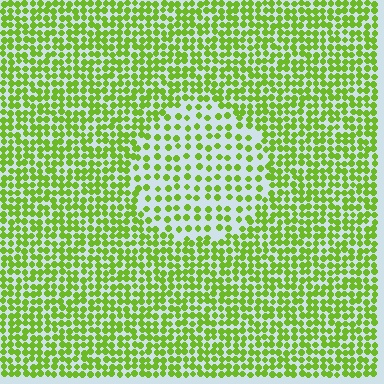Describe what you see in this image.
The image contains small lime elements arranged at two different densities. A circle-shaped region is visible where the elements are less densely packed than the surrounding area.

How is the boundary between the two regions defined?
The boundary is defined by a change in element density (approximately 2.0x ratio). All elements are the same color, size, and shape.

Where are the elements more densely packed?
The elements are more densely packed outside the circle boundary.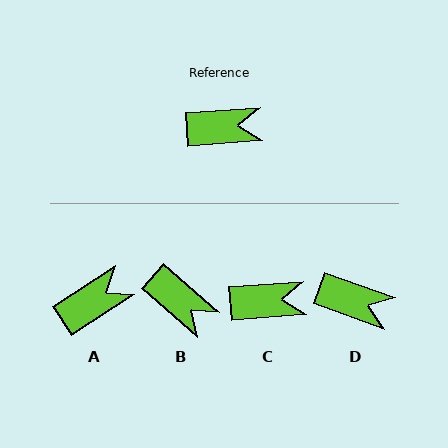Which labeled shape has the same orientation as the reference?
C.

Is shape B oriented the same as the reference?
No, it is off by about 45 degrees.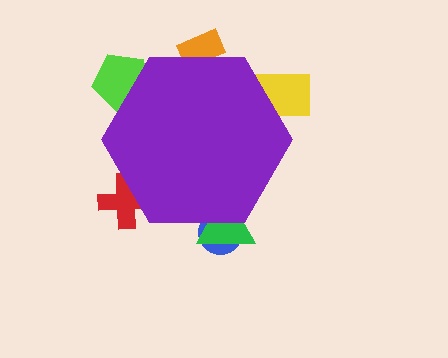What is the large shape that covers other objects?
A purple hexagon.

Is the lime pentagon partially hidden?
Yes, the lime pentagon is partially hidden behind the purple hexagon.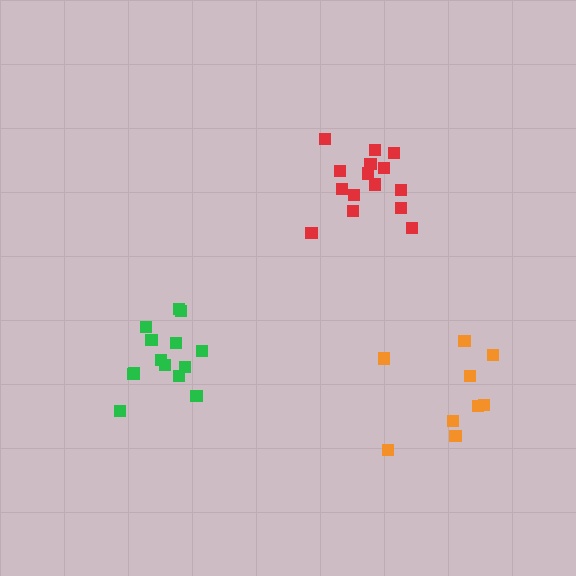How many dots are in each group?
Group 1: 9 dots, Group 2: 15 dots, Group 3: 14 dots (38 total).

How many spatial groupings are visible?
There are 3 spatial groupings.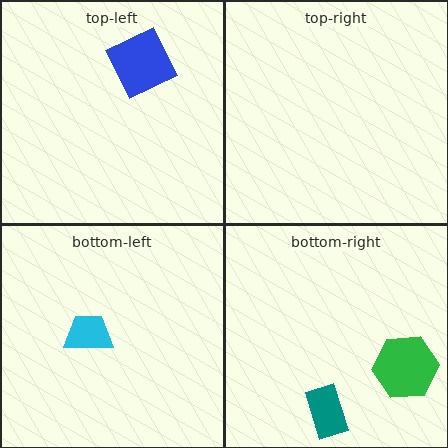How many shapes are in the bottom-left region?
1.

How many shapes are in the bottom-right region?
2.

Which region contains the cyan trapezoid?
The bottom-left region.